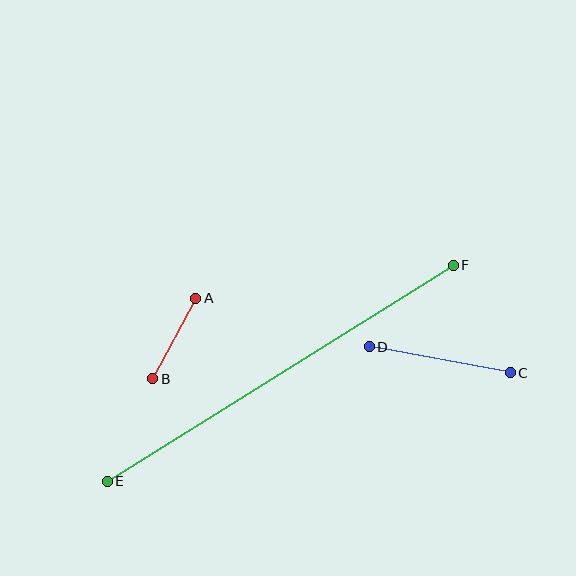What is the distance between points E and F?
The distance is approximately 408 pixels.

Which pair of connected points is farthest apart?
Points E and F are farthest apart.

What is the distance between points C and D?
The distance is approximately 143 pixels.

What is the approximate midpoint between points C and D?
The midpoint is at approximately (440, 360) pixels.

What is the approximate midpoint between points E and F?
The midpoint is at approximately (280, 373) pixels.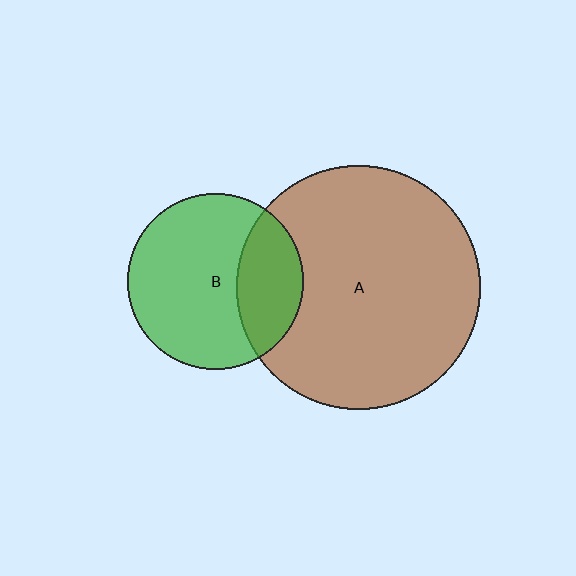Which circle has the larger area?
Circle A (brown).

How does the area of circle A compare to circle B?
Approximately 1.9 times.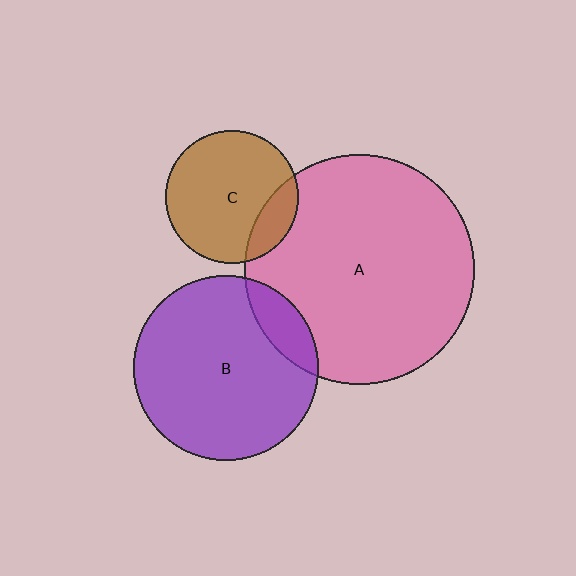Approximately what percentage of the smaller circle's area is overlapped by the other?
Approximately 15%.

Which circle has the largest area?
Circle A (pink).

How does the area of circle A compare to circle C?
Approximately 3.0 times.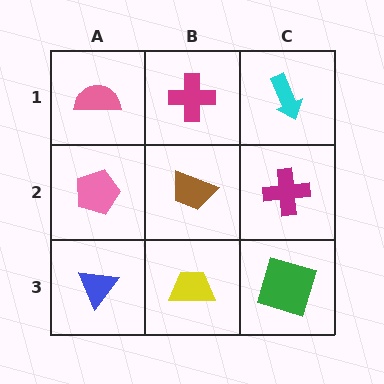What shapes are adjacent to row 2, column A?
A pink semicircle (row 1, column A), a blue triangle (row 3, column A), a brown trapezoid (row 2, column B).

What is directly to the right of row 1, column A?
A magenta cross.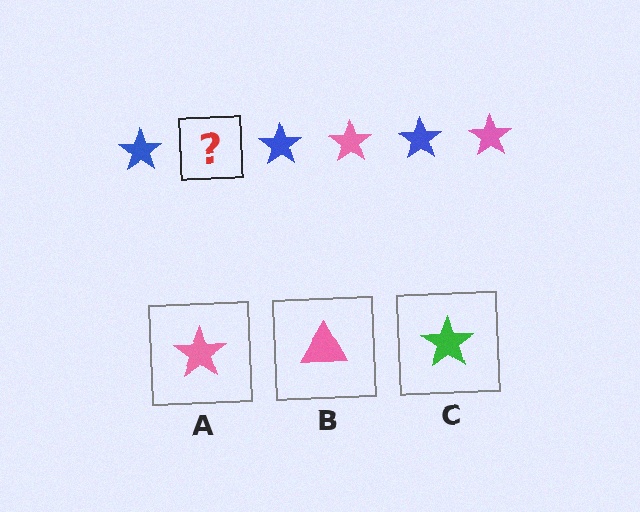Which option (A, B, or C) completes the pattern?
A.